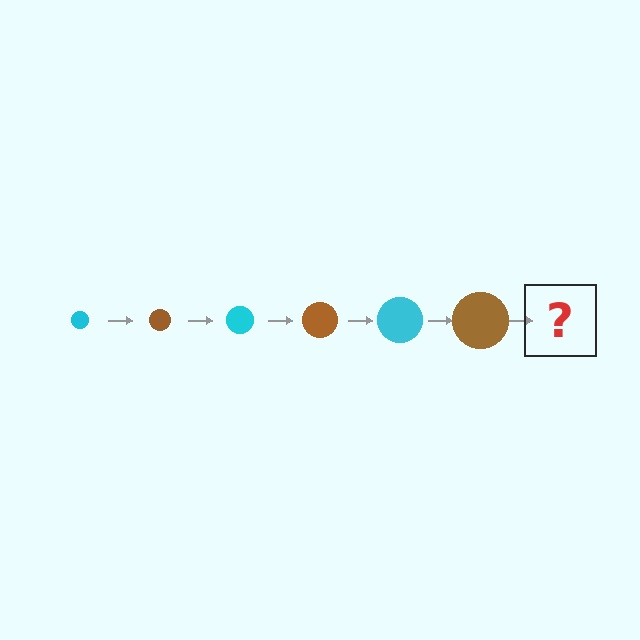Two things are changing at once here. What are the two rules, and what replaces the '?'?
The two rules are that the circle grows larger each step and the color cycles through cyan and brown. The '?' should be a cyan circle, larger than the previous one.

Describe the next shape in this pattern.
It should be a cyan circle, larger than the previous one.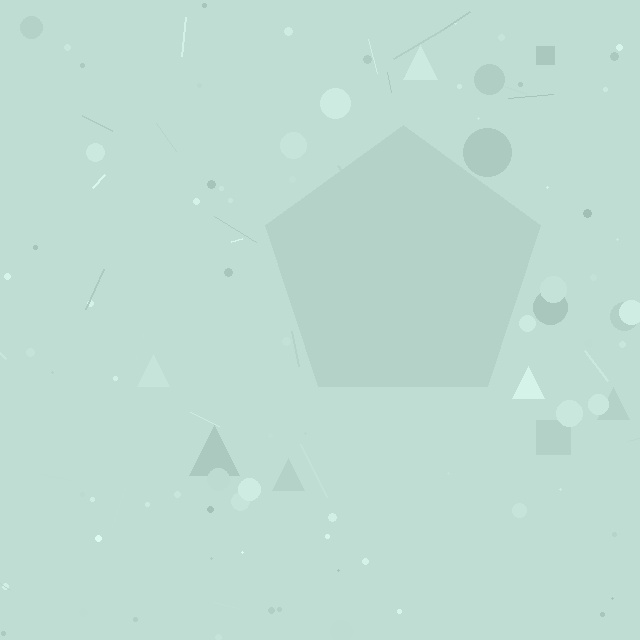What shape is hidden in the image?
A pentagon is hidden in the image.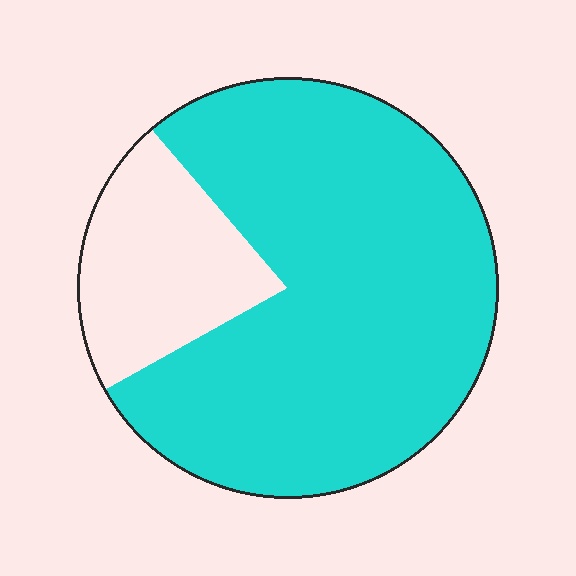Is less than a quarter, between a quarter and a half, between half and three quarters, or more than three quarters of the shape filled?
More than three quarters.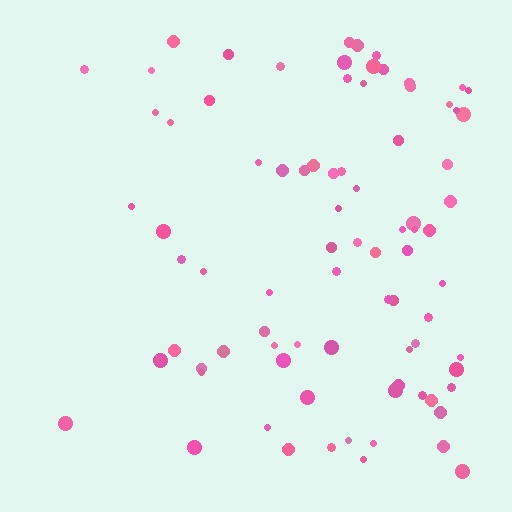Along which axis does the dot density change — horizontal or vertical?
Horizontal.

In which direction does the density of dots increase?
From left to right, with the right side densest.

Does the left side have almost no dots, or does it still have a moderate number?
Still a moderate number, just noticeably fewer than the right.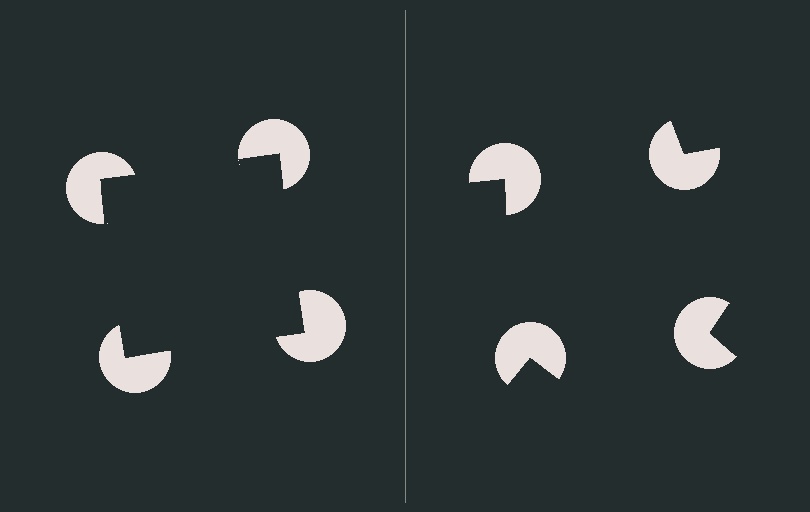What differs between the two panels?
The pac-man discs are positioned identically on both sides; only the wedge orientations differ. On the left they align to a square; on the right they are misaligned.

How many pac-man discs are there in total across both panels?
8 — 4 on each side.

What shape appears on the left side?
An illusory square.